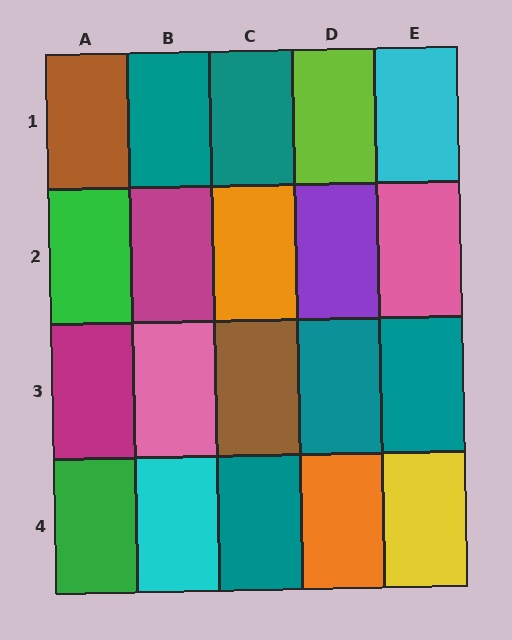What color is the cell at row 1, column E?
Cyan.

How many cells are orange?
2 cells are orange.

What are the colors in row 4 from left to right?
Green, cyan, teal, orange, yellow.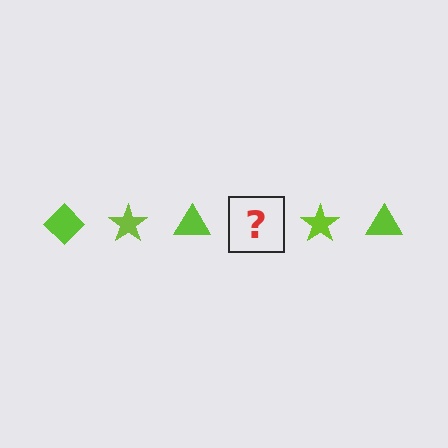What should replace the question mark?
The question mark should be replaced with a lime diamond.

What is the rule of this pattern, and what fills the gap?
The rule is that the pattern cycles through diamond, star, triangle shapes in lime. The gap should be filled with a lime diamond.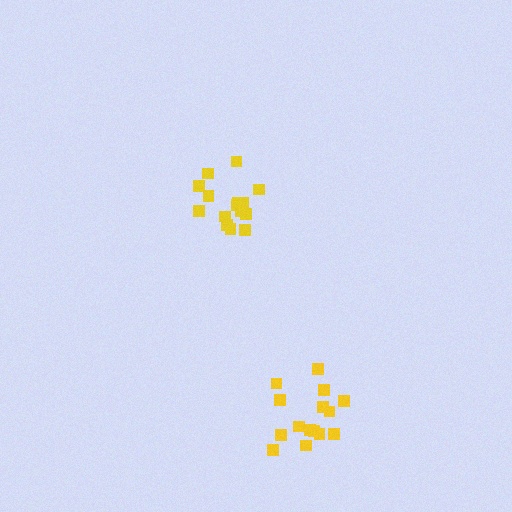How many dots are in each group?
Group 1: 15 dots, Group 2: 15 dots (30 total).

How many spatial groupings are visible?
There are 2 spatial groupings.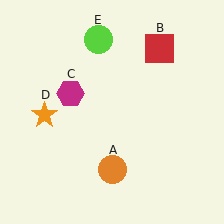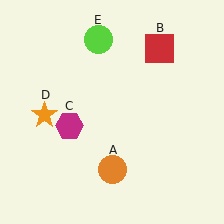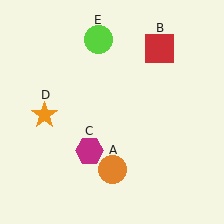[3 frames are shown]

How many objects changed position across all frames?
1 object changed position: magenta hexagon (object C).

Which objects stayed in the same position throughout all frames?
Orange circle (object A) and red square (object B) and orange star (object D) and lime circle (object E) remained stationary.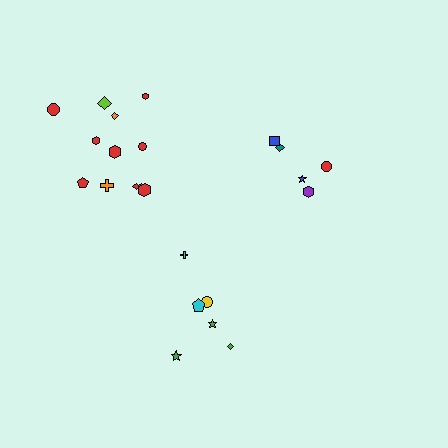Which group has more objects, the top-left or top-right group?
The top-left group.